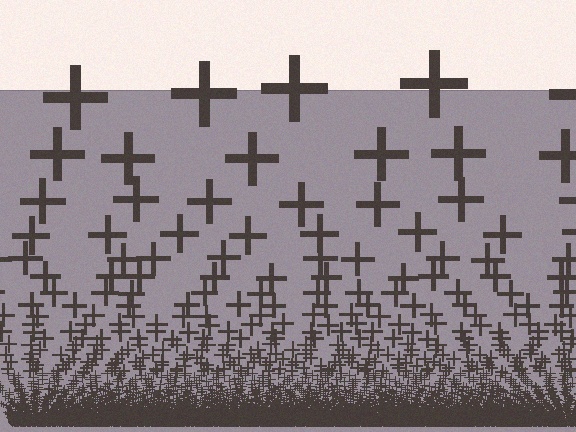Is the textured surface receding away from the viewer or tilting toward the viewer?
The surface appears to tilt toward the viewer. Texture elements get larger and sparser toward the top.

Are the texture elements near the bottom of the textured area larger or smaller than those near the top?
Smaller. The gradient is inverted — elements near the bottom are smaller and denser.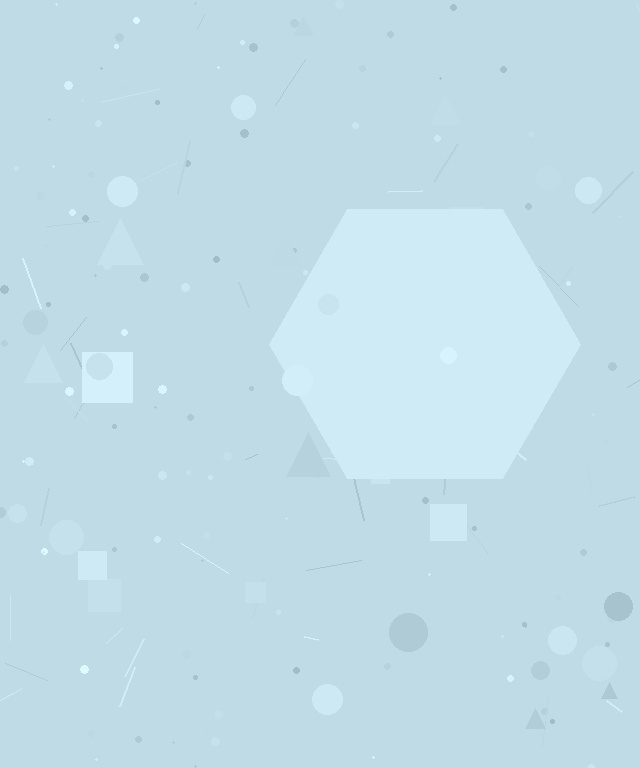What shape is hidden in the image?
A hexagon is hidden in the image.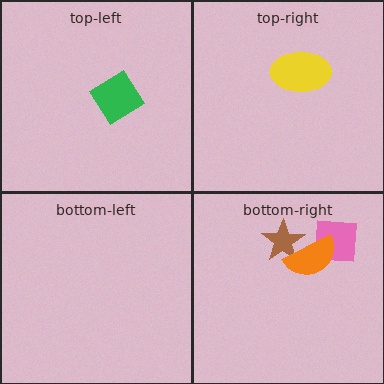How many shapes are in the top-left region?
1.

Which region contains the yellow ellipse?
The top-right region.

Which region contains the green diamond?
The top-left region.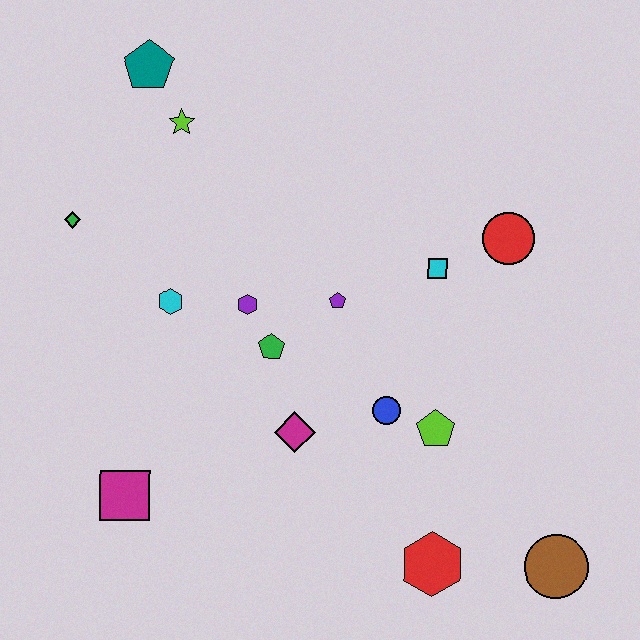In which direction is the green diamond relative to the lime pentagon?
The green diamond is to the left of the lime pentagon.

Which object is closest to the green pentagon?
The purple hexagon is closest to the green pentagon.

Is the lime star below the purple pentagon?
No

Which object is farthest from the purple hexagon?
The brown circle is farthest from the purple hexagon.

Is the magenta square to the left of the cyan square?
Yes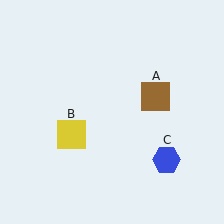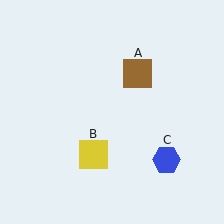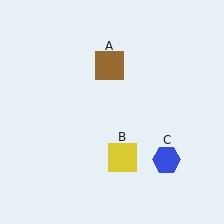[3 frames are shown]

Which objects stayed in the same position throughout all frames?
Blue hexagon (object C) remained stationary.